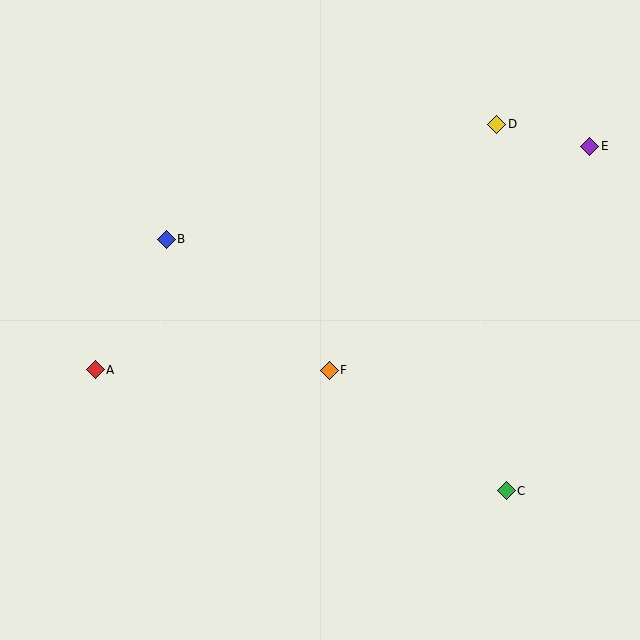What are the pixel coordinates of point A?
Point A is at (95, 370).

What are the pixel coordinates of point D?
Point D is at (497, 125).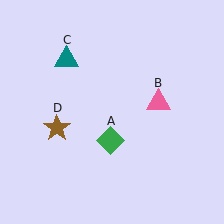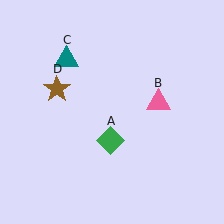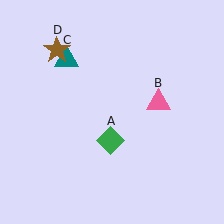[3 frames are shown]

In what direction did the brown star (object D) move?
The brown star (object D) moved up.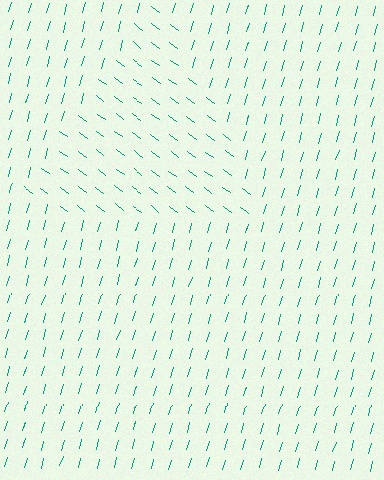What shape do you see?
I see a triangle.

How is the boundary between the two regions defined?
The boundary is defined purely by a change in line orientation (approximately 70 degrees difference). All lines are the same color and thickness.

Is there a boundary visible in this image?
Yes, there is a texture boundary formed by a change in line orientation.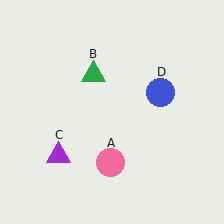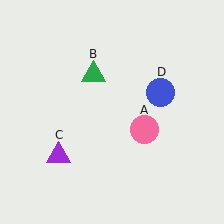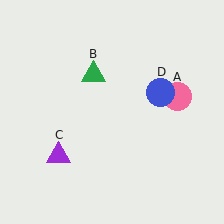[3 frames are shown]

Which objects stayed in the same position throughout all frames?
Green triangle (object B) and purple triangle (object C) and blue circle (object D) remained stationary.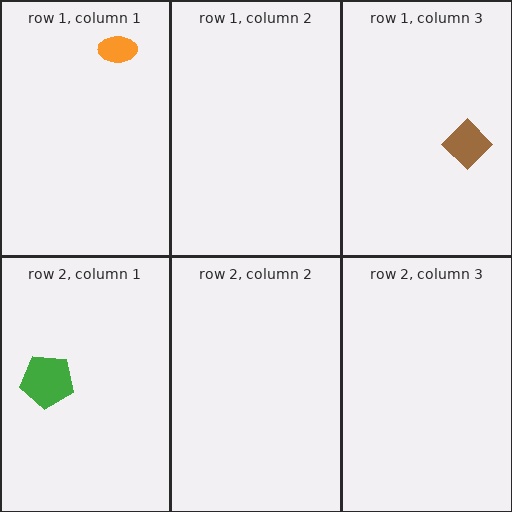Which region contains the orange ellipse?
The row 1, column 1 region.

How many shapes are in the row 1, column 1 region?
1.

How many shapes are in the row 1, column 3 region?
1.